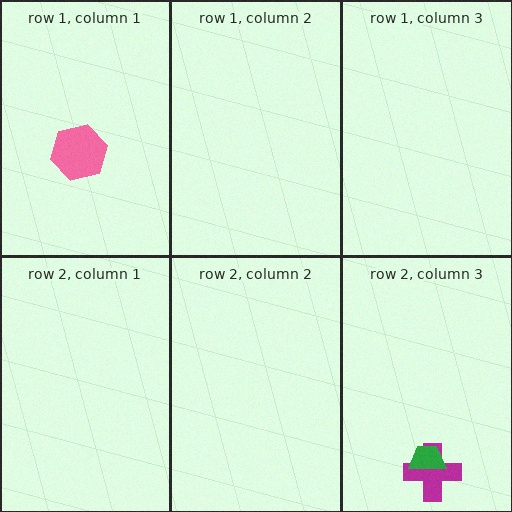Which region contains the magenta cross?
The row 2, column 3 region.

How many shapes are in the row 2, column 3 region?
2.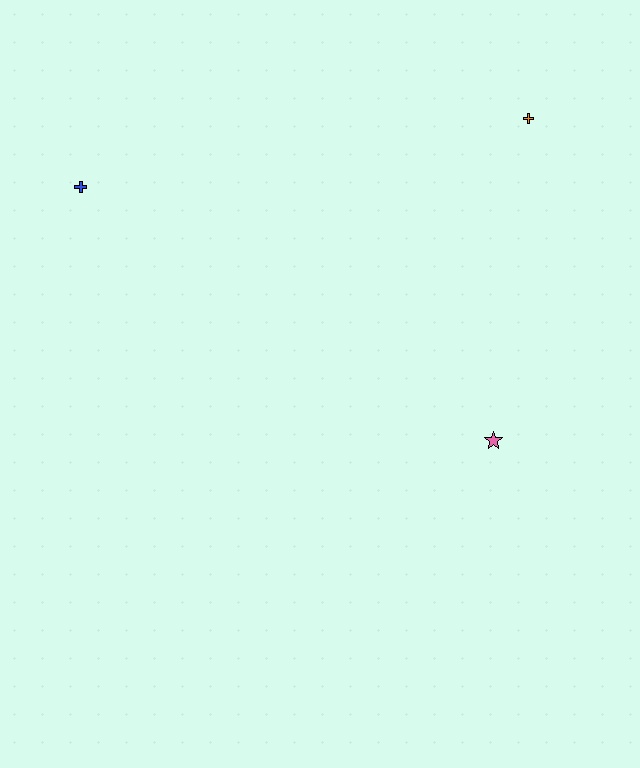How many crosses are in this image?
There are 2 crosses.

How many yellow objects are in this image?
There are no yellow objects.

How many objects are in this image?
There are 3 objects.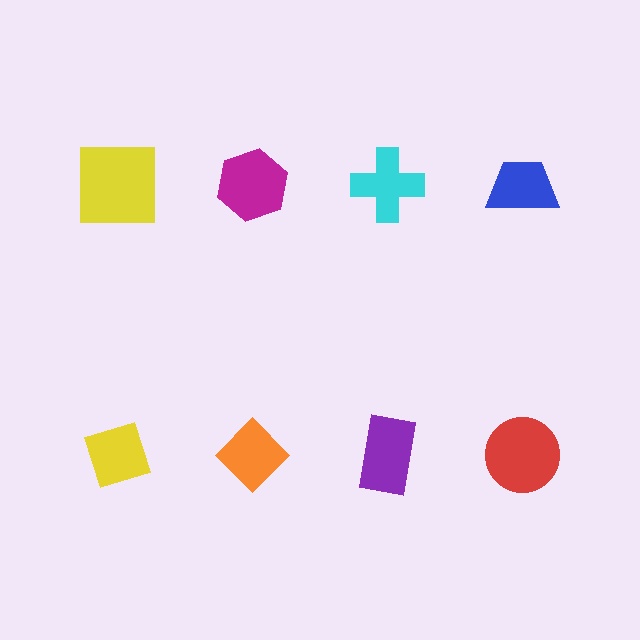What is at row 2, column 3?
A purple rectangle.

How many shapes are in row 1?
4 shapes.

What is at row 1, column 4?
A blue trapezoid.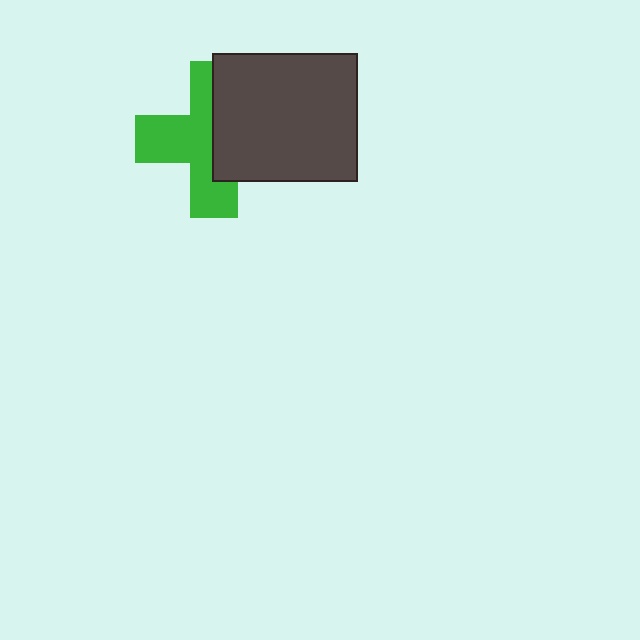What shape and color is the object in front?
The object in front is a dark gray rectangle.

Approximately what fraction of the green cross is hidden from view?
Roughly 45% of the green cross is hidden behind the dark gray rectangle.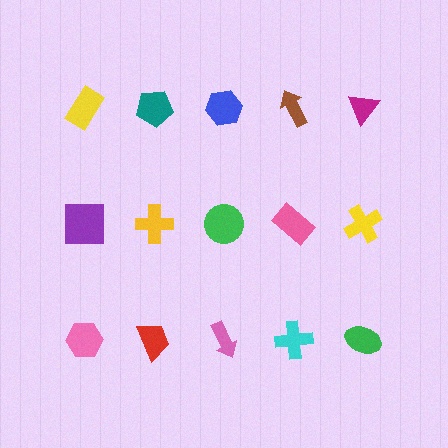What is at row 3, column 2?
A red trapezoid.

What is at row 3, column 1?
A pink hexagon.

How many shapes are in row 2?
5 shapes.